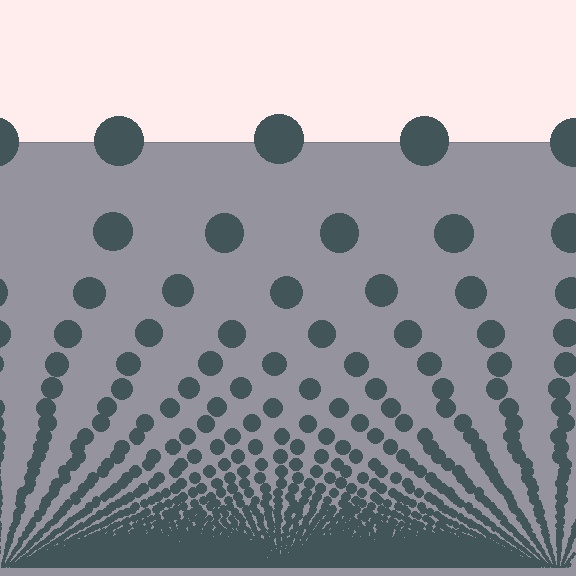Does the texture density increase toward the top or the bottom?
Density increases toward the bottom.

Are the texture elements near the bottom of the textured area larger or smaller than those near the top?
Smaller. The gradient is inverted — elements near the bottom are smaller and denser.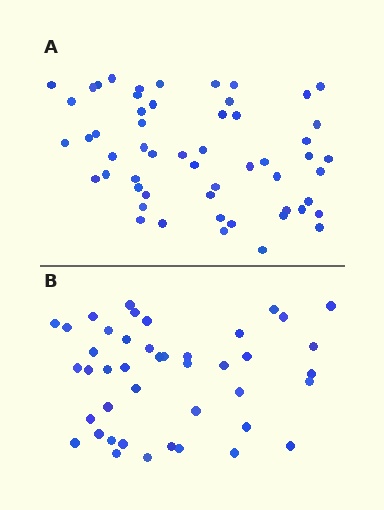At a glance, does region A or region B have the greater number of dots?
Region A (the top region) has more dots.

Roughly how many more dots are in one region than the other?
Region A has roughly 12 or so more dots than region B.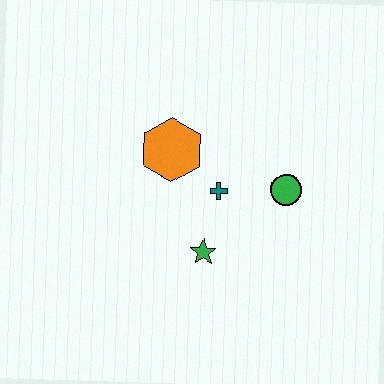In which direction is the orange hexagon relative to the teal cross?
The orange hexagon is to the left of the teal cross.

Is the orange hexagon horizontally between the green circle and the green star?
No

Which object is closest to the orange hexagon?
The teal cross is closest to the orange hexagon.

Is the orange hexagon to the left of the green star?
Yes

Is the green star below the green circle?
Yes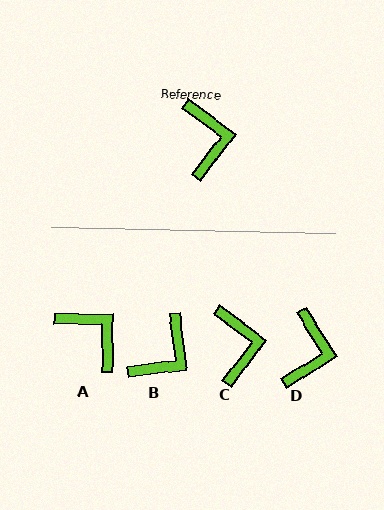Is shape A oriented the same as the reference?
No, it is off by about 37 degrees.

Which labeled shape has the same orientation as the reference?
C.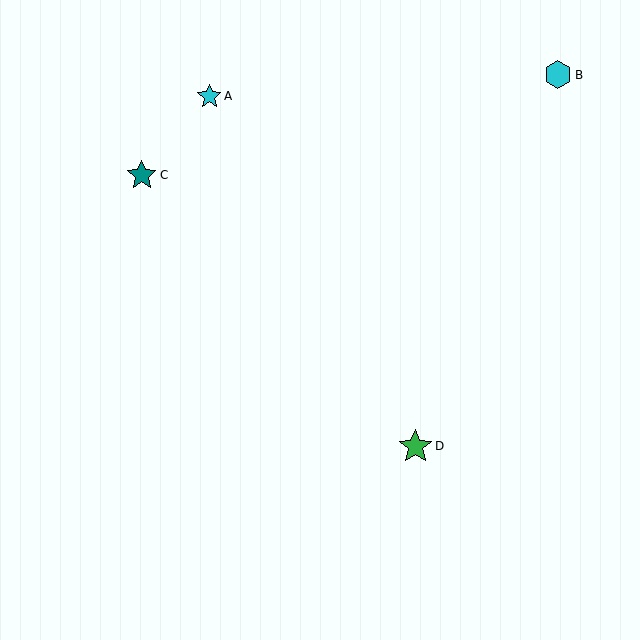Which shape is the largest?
The green star (labeled D) is the largest.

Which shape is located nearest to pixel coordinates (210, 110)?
The cyan star (labeled A) at (209, 96) is nearest to that location.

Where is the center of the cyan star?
The center of the cyan star is at (209, 96).